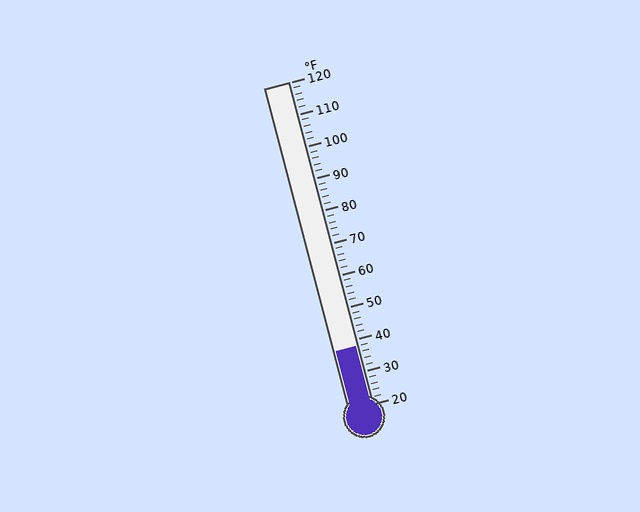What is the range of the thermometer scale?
The thermometer scale ranges from 20°F to 120°F.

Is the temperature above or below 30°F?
The temperature is above 30°F.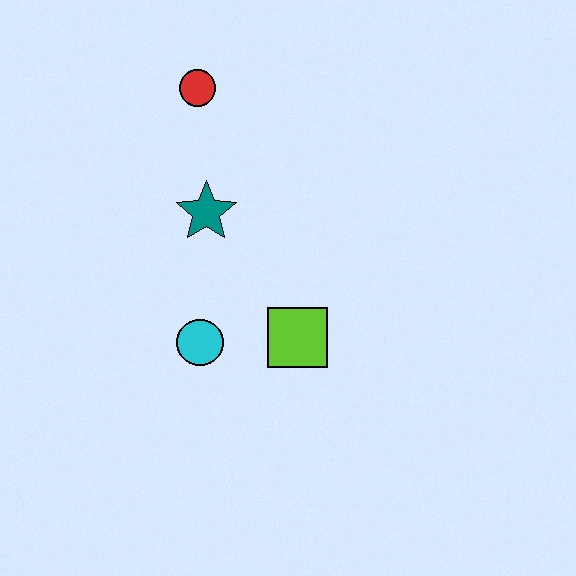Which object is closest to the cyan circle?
The lime square is closest to the cyan circle.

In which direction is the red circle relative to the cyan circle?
The red circle is above the cyan circle.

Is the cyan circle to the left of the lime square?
Yes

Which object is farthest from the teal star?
The lime square is farthest from the teal star.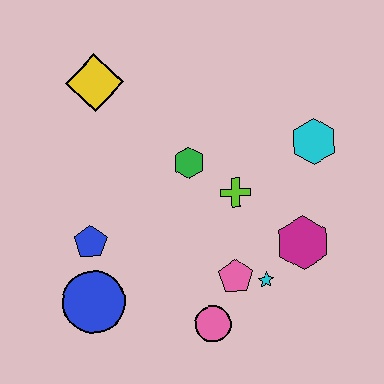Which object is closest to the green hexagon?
The lime cross is closest to the green hexagon.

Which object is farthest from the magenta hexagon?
The yellow diamond is farthest from the magenta hexagon.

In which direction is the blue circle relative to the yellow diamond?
The blue circle is below the yellow diamond.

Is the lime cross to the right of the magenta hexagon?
No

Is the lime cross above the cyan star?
Yes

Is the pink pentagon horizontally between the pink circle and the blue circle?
No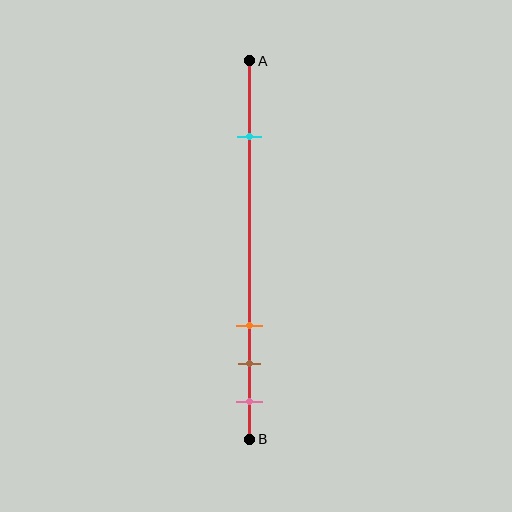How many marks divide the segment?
There are 4 marks dividing the segment.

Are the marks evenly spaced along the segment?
No, the marks are not evenly spaced.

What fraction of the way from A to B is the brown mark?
The brown mark is approximately 80% (0.8) of the way from A to B.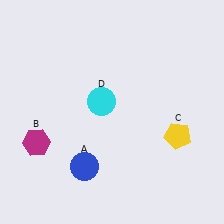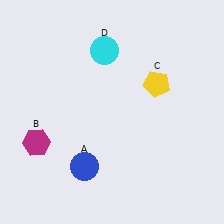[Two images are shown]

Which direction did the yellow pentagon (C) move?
The yellow pentagon (C) moved up.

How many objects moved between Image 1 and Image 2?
2 objects moved between the two images.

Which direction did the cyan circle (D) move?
The cyan circle (D) moved up.